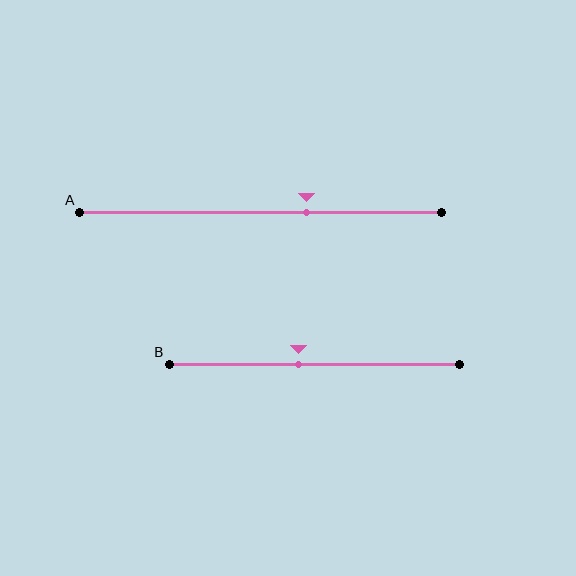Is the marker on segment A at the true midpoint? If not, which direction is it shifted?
No, the marker on segment A is shifted to the right by about 13% of the segment length.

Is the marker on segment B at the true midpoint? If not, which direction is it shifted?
No, the marker on segment B is shifted to the left by about 6% of the segment length.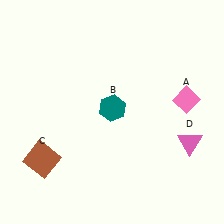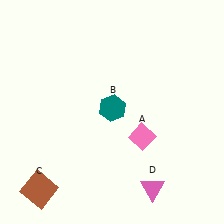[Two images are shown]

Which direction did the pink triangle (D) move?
The pink triangle (D) moved down.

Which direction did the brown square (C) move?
The brown square (C) moved down.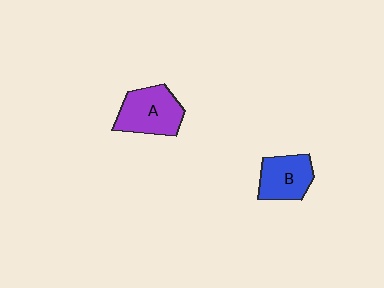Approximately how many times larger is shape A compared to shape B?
Approximately 1.3 times.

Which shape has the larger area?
Shape A (purple).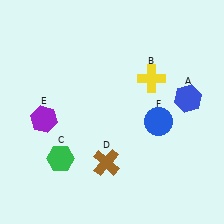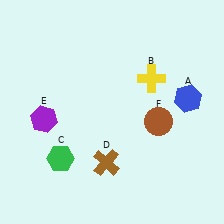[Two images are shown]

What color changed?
The circle (F) changed from blue in Image 1 to brown in Image 2.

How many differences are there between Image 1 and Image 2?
There is 1 difference between the two images.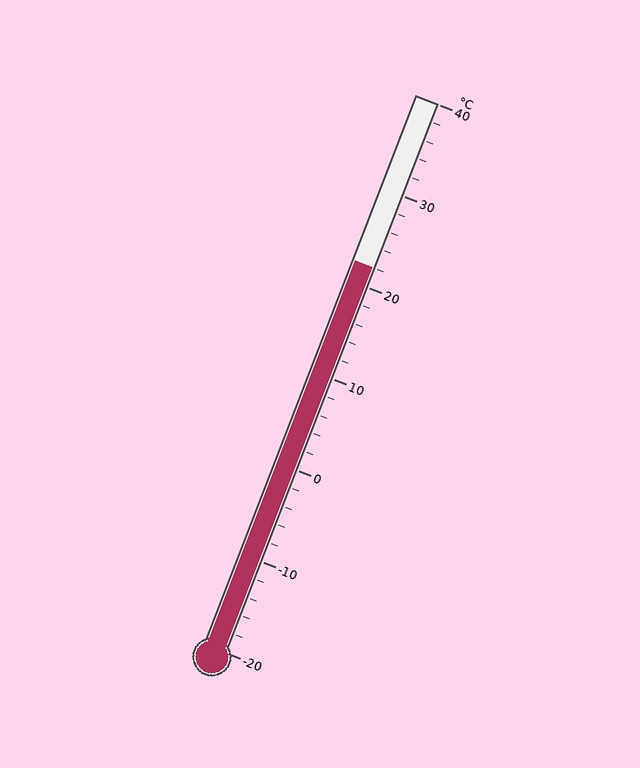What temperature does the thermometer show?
The thermometer shows approximately 22°C.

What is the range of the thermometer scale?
The thermometer scale ranges from -20°C to 40°C.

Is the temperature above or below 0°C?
The temperature is above 0°C.